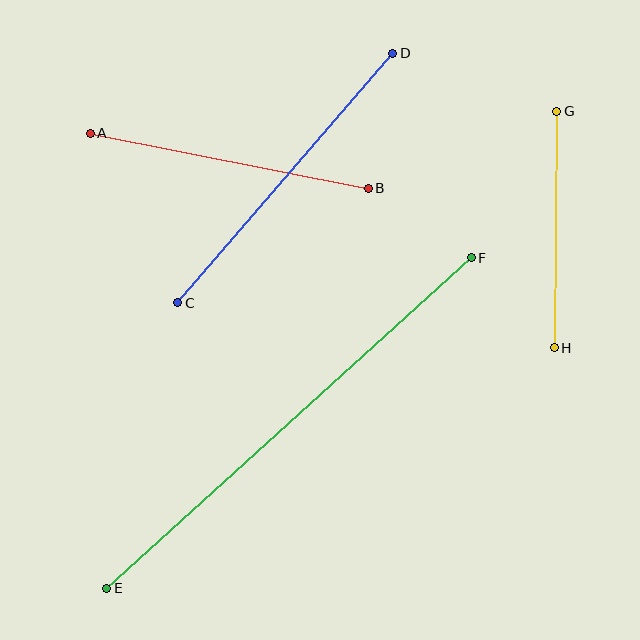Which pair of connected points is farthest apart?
Points E and F are farthest apart.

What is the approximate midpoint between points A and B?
The midpoint is at approximately (229, 161) pixels.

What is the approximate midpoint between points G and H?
The midpoint is at approximately (555, 229) pixels.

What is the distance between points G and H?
The distance is approximately 236 pixels.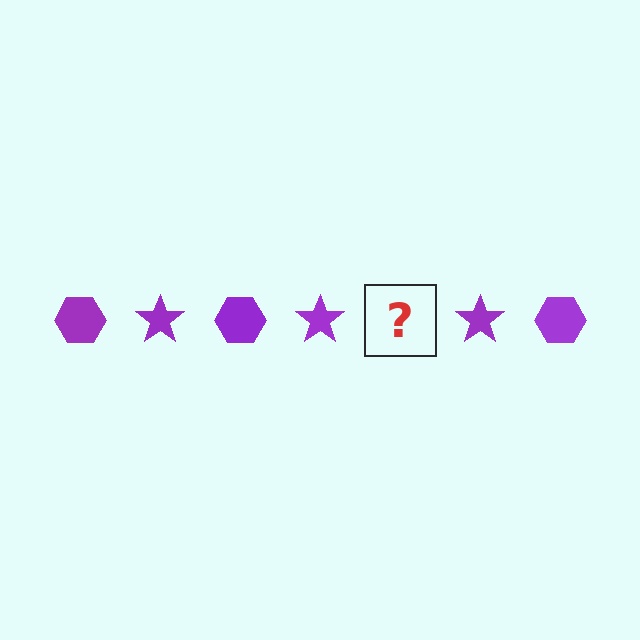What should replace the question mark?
The question mark should be replaced with a purple hexagon.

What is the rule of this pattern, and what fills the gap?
The rule is that the pattern cycles through hexagon, star shapes in purple. The gap should be filled with a purple hexagon.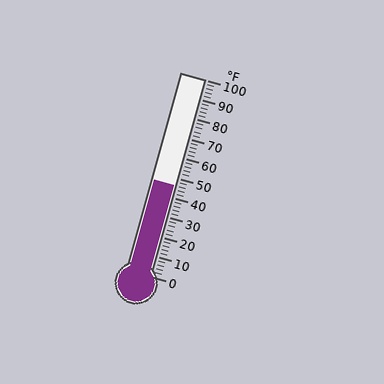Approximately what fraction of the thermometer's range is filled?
The thermometer is filled to approximately 45% of its range.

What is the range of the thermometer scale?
The thermometer scale ranges from 0°F to 100°F.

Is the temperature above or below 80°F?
The temperature is below 80°F.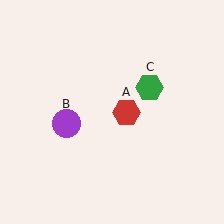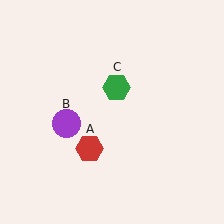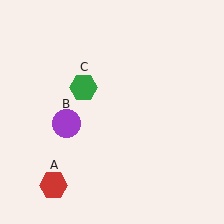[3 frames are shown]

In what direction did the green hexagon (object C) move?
The green hexagon (object C) moved left.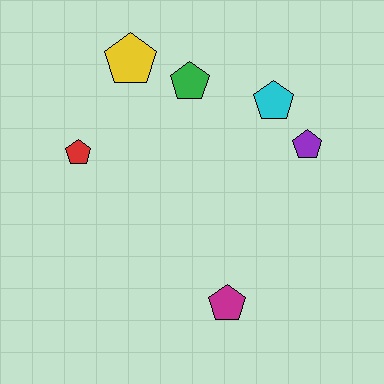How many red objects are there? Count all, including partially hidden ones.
There is 1 red object.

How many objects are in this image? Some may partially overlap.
There are 6 objects.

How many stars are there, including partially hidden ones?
There are no stars.